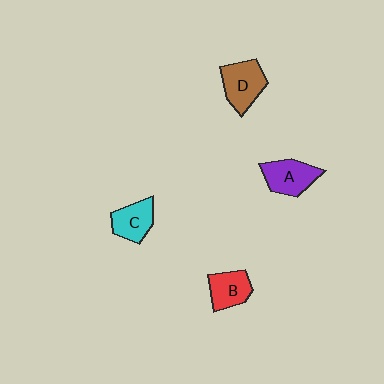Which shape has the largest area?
Shape D (brown).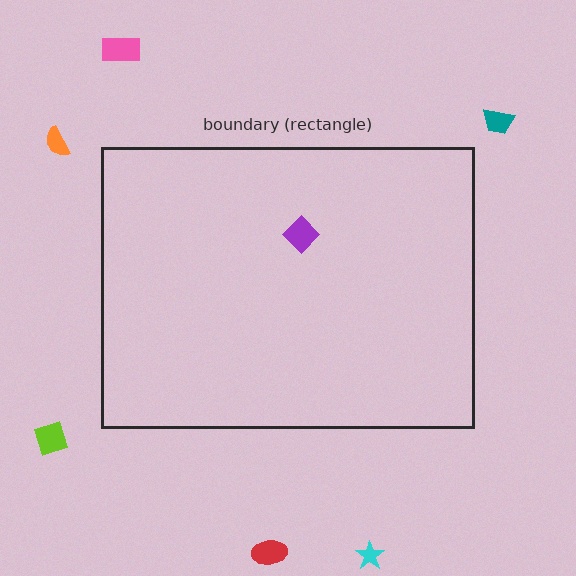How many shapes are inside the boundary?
1 inside, 6 outside.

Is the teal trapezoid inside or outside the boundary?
Outside.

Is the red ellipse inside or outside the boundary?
Outside.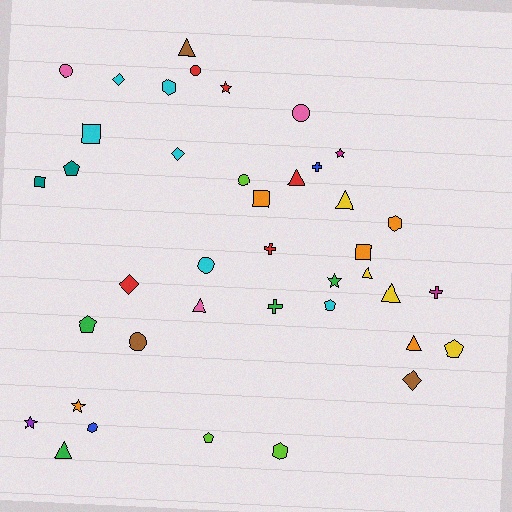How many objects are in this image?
There are 40 objects.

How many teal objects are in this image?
There are 2 teal objects.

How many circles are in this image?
There are 6 circles.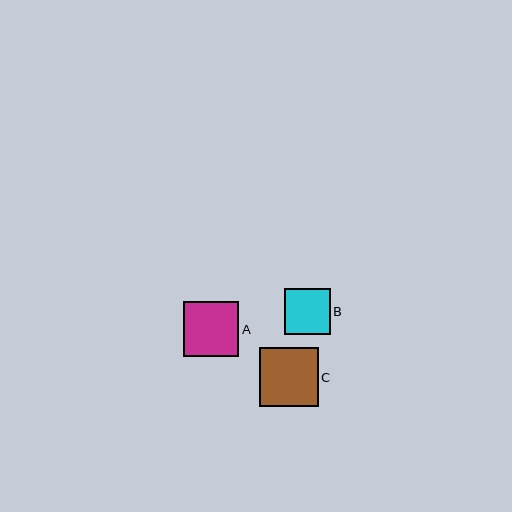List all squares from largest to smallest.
From largest to smallest: C, A, B.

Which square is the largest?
Square C is the largest with a size of approximately 58 pixels.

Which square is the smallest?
Square B is the smallest with a size of approximately 46 pixels.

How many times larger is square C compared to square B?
Square C is approximately 1.3 times the size of square B.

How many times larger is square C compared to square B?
Square C is approximately 1.3 times the size of square B.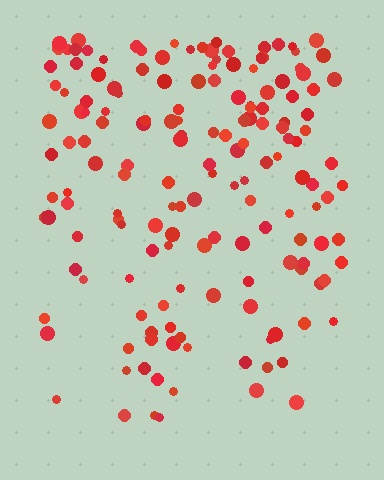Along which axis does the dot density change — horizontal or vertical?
Vertical.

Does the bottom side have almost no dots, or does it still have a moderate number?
Still a moderate number, just noticeably fewer than the top.